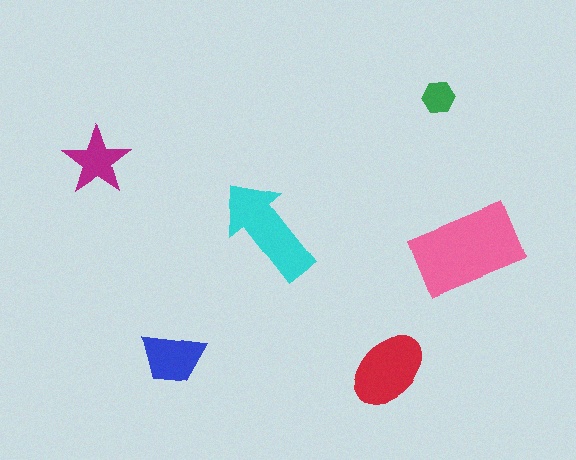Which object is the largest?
The pink rectangle.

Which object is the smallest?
The green hexagon.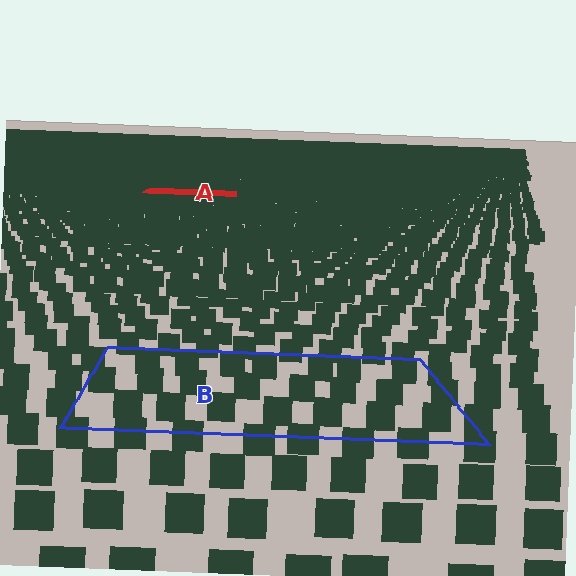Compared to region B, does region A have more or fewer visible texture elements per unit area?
Region A has more texture elements per unit area — they are packed more densely because it is farther away.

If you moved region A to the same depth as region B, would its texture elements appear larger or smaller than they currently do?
They would appear larger. At a closer depth, the same texture elements are projected at a bigger on-screen size.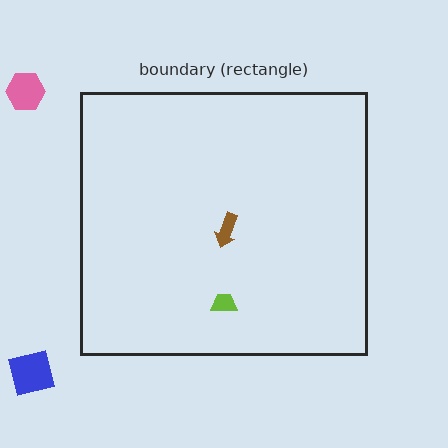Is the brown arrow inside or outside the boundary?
Inside.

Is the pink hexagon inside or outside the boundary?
Outside.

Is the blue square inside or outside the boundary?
Outside.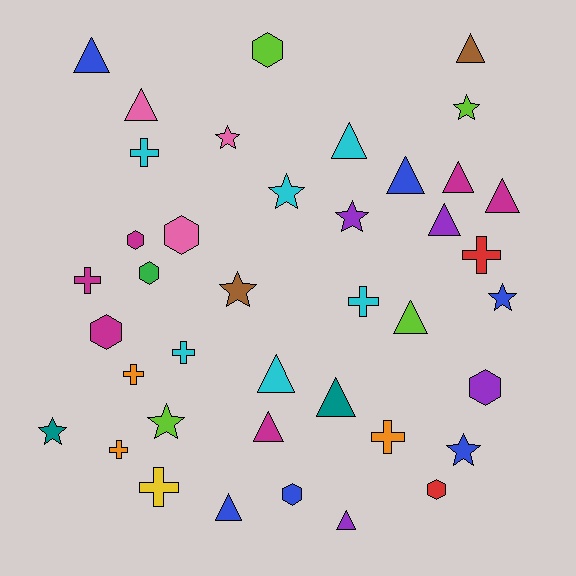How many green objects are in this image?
There is 1 green object.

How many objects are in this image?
There are 40 objects.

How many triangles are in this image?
There are 14 triangles.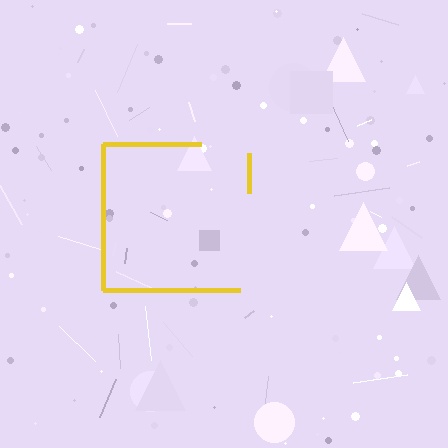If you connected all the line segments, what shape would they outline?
They would outline a square.